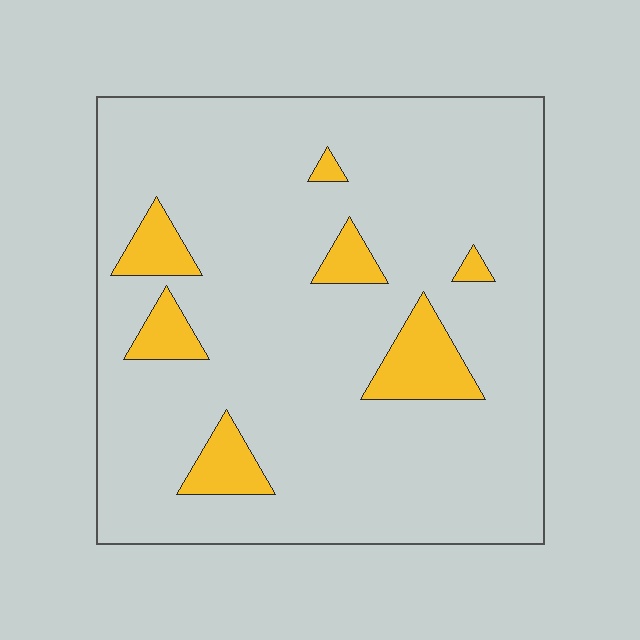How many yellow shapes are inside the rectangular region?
7.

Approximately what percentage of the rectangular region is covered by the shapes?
Approximately 10%.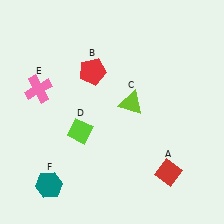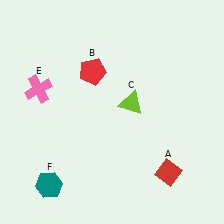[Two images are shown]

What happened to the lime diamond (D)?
The lime diamond (D) was removed in Image 2. It was in the bottom-left area of Image 1.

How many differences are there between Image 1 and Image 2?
There is 1 difference between the two images.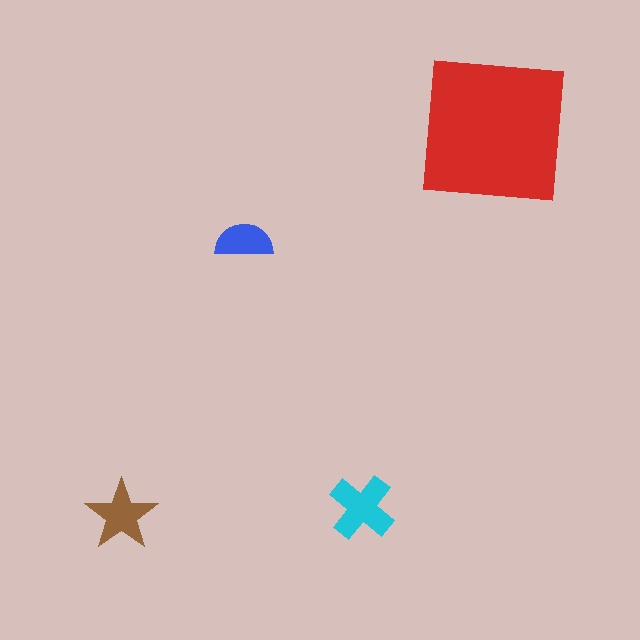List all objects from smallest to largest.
The blue semicircle, the brown star, the cyan cross, the red square.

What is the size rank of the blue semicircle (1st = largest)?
4th.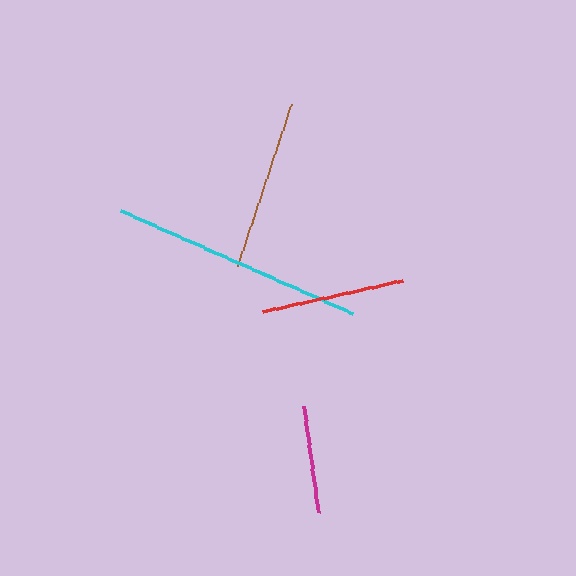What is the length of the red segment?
The red segment is approximately 144 pixels long.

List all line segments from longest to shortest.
From longest to shortest: cyan, brown, red, magenta.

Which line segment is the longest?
The cyan line is the longest at approximately 254 pixels.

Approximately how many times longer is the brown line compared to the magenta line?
The brown line is approximately 1.6 times the length of the magenta line.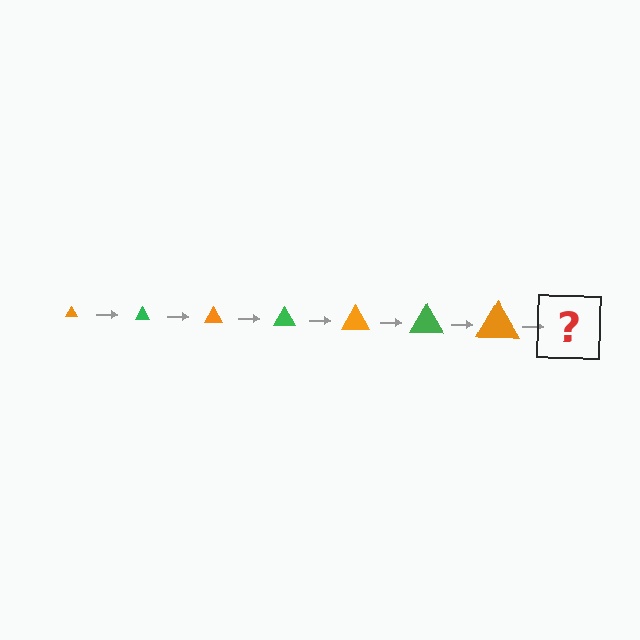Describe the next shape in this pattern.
It should be a green triangle, larger than the previous one.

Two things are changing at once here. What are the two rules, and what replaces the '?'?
The two rules are that the triangle grows larger each step and the color cycles through orange and green. The '?' should be a green triangle, larger than the previous one.